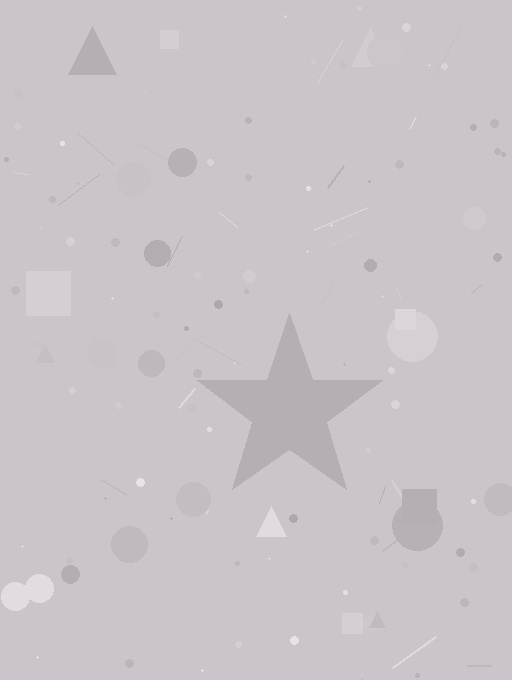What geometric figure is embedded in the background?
A star is embedded in the background.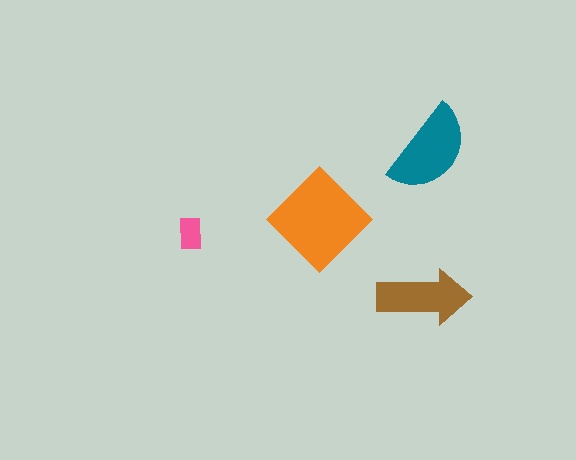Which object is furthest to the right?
The teal semicircle is rightmost.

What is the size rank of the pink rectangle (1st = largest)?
4th.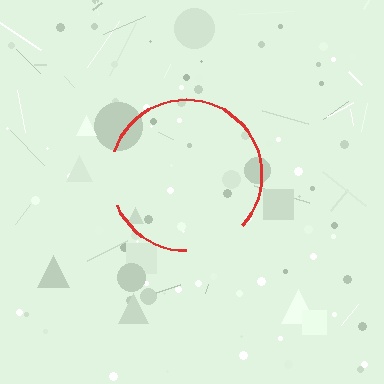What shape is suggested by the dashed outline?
The dashed outline suggests a circle.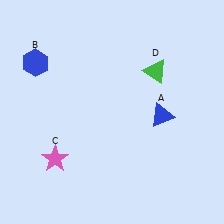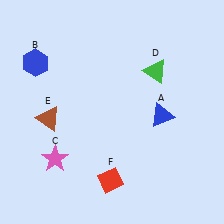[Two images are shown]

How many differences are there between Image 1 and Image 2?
There are 2 differences between the two images.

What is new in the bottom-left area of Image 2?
A red diamond (F) was added in the bottom-left area of Image 2.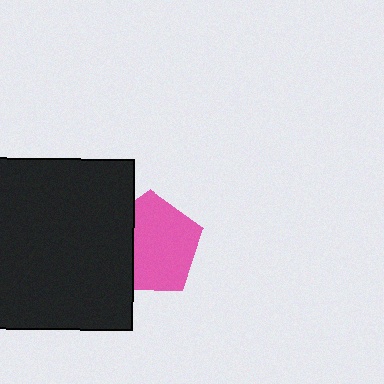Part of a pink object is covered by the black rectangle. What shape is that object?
It is a pentagon.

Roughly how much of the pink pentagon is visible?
Most of it is visible (roughly 69%).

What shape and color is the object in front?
The object in front is a black rectangle.